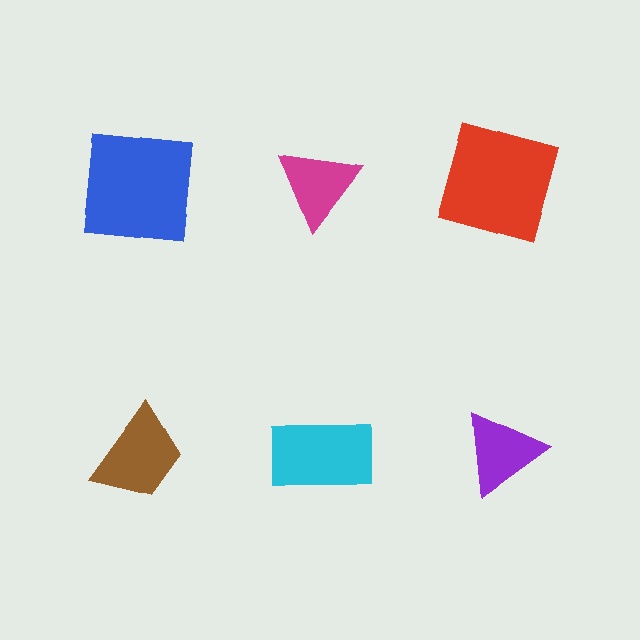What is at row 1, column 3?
A red square.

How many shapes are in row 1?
3 shapes.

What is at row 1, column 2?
A magenta triangle.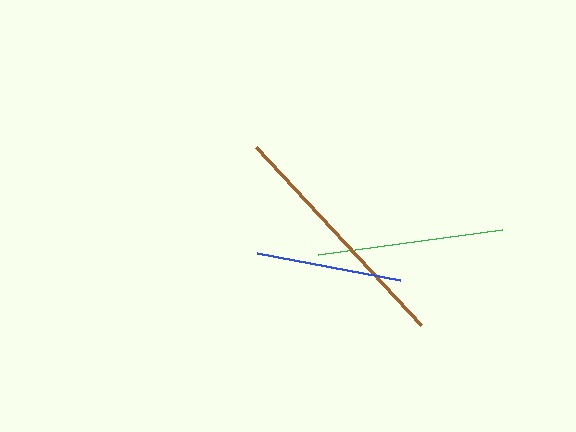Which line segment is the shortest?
The blue line is the shortest at approximately 146 pixels.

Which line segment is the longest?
The brown line is the longest at approximately 243 pixels.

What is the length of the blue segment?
The blue segment is approximately 146 pixels long.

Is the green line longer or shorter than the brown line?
The brown line is longer than the green line.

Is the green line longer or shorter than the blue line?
The green line is longer than the blue line.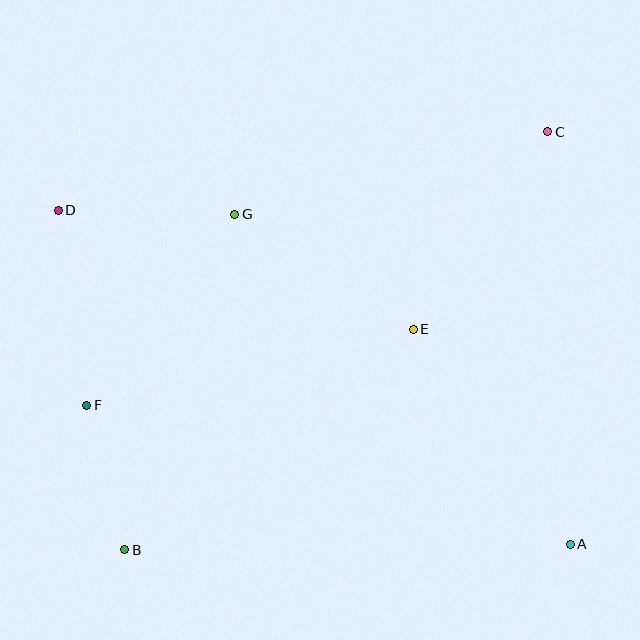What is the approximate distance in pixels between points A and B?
The distance between A and B is approximately 445 pixels.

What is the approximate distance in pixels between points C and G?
The distance between C and G is approximately 324 pixels.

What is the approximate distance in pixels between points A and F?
The distance between A and F is approximately 503 pixels.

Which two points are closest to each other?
Points B and F are closest to each other.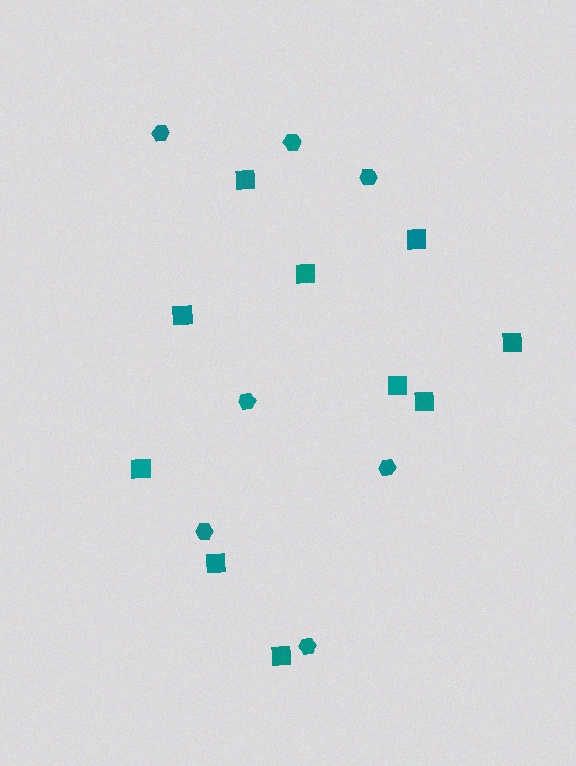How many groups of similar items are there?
There are 2 groups: one group of squares (10) and one group of hexagons (7).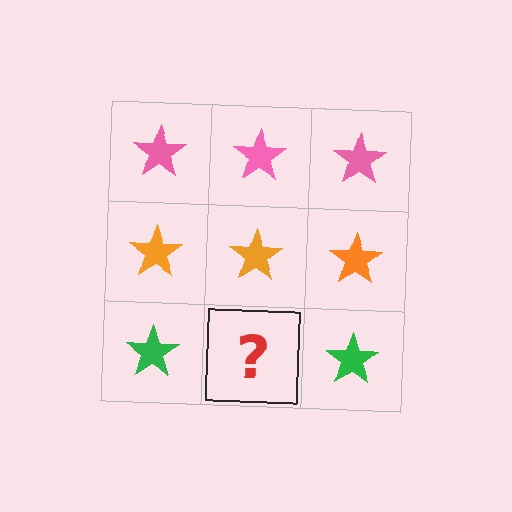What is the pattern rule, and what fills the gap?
The rule is that each row has a consistent color. The gap should be filled with a green star.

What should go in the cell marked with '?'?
The missing cell should contain a green star.